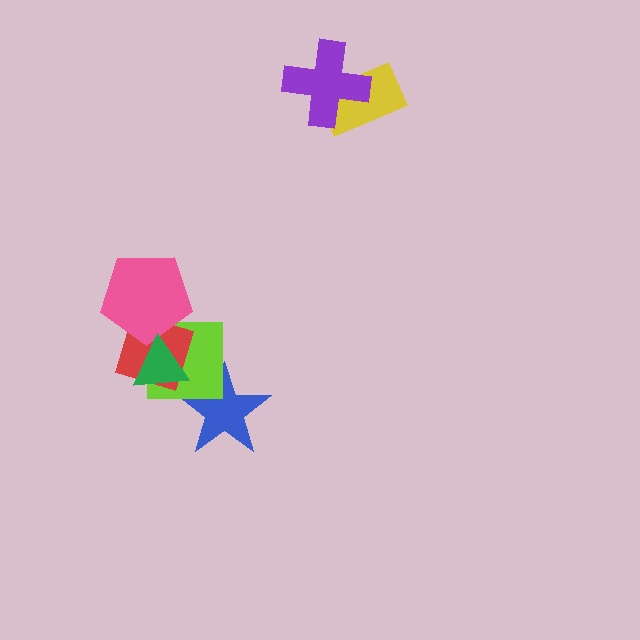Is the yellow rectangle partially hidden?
Yes, it is partially covered by another shape.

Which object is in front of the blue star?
The lime square is in front of the blue star.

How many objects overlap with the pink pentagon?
3 objects overlap with the pink pentagon.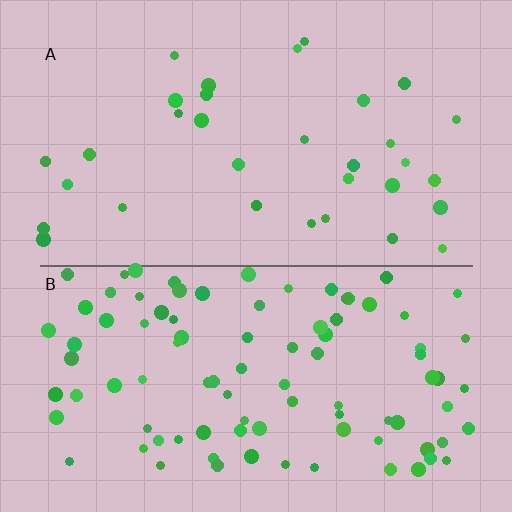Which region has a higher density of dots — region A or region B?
B (the bottom).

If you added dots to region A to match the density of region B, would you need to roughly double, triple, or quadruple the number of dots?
Approximately triple.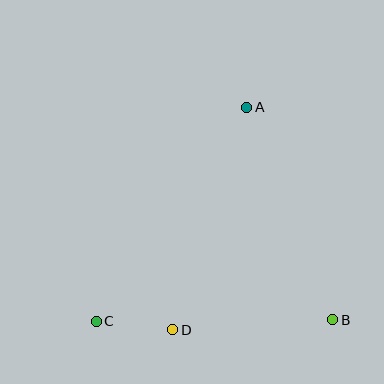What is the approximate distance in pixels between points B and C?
The distance between B and C is approximately 236 pixels.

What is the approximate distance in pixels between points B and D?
The distance between B and D is approximately 160 pixels.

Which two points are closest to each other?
Points C and D are closest to each other.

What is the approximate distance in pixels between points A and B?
The distance between A and B is approximately 230 pixels.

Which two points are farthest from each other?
Points A and C are farthest from each other.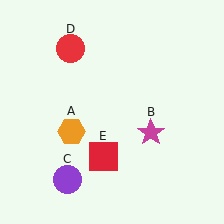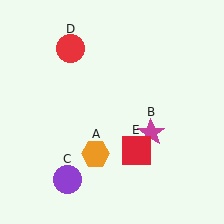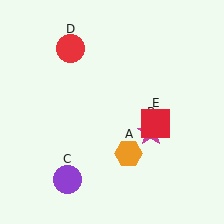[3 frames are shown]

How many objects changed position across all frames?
2 objects changed position: orange hexagon (object A), red square (object E).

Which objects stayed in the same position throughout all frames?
Magenta star (object B) and purple circle (object C) and red circle (object D) remained stationary.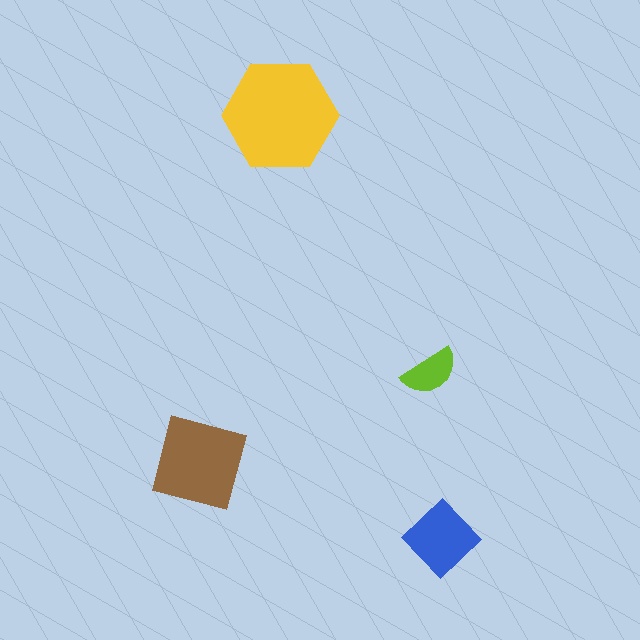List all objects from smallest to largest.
The lime semicircle, the blue diamond, the brown square, the yellow hexagon.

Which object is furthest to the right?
The blue diamond is rightmost.